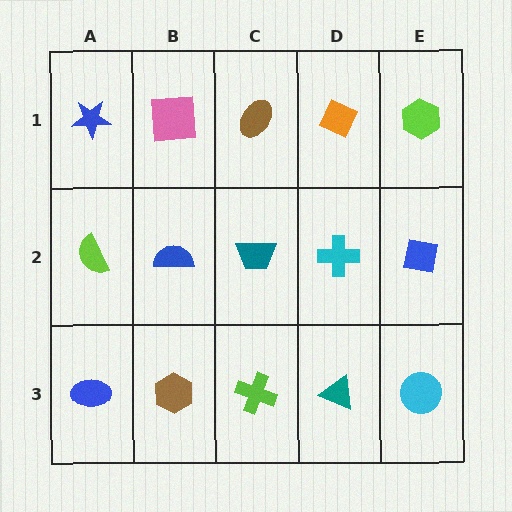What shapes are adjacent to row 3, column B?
A blue semicircle (row 2, column B), a blue ellipse (row 3, column A), a lime cross (row 3, column C).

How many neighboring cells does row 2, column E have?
3.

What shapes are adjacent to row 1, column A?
A lime semicircle (row 2, column A), a pink square (row 1, column B).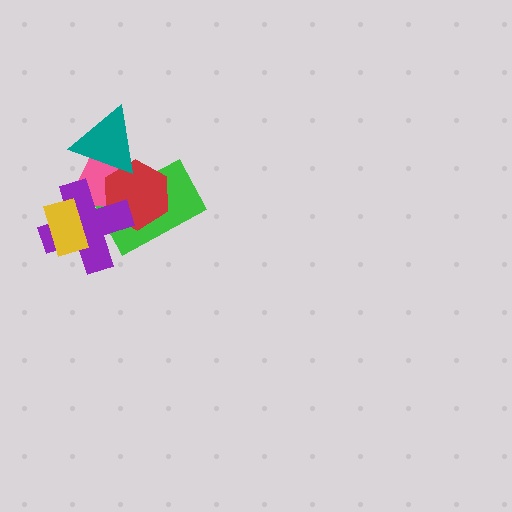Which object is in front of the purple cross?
The yellow rectangle is in front of the purple cross.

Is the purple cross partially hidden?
Yes, it is partially covered by another shape.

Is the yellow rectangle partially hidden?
No, no other shape covers it.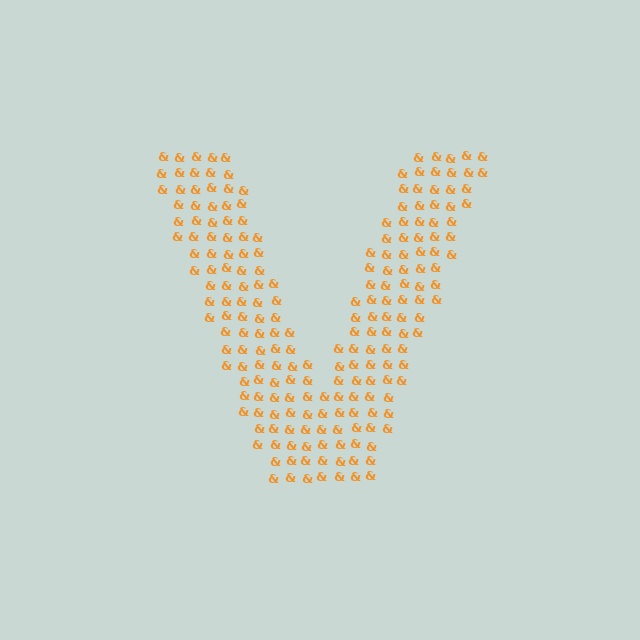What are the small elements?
The small elements are ampersands.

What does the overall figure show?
The overall figure shows the letter V.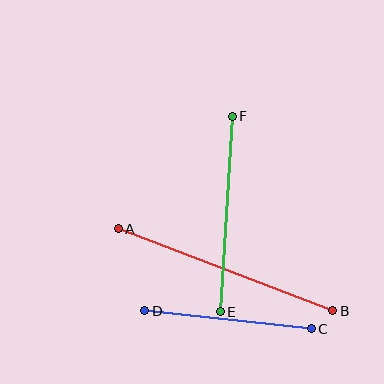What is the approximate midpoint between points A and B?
The midpoint is at approximately (225, 270) pixels.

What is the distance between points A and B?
The distance is approximately 229 pixels.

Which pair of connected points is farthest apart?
Points A and B are farthest apart.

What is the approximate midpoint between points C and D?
The midpoint is at approximately (228, 320) pixels.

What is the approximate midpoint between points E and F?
The midpoint is at approximately (226, 214) pixels.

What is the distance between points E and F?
The distance is approximately 196 pixels.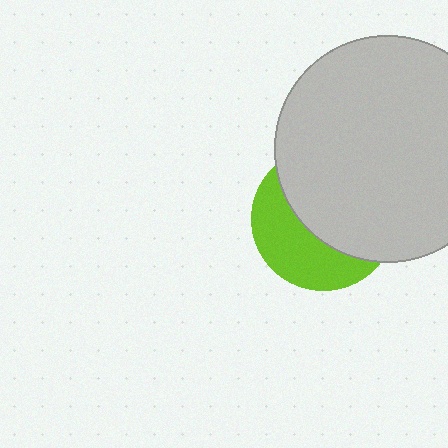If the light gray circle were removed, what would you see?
You would see the complete lime circle.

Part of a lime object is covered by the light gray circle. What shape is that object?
It is a circle.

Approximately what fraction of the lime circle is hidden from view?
Roughly 59% of the lime circle is hidden behind the light gray circle.